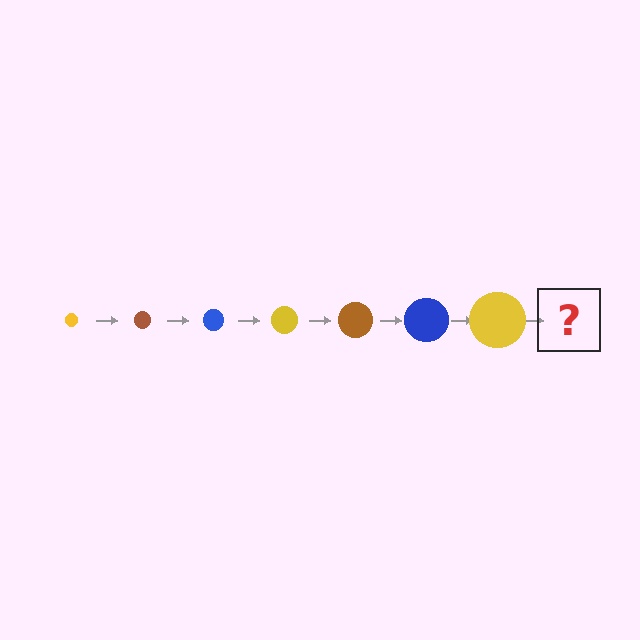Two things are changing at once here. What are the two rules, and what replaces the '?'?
The two rules are that the circle grows larger each step and the color cycles through yellow, brown, and blue. The '?' should be a brown circle, larger than the previous one.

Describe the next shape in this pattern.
It should be a brown circle, larger than the previous one.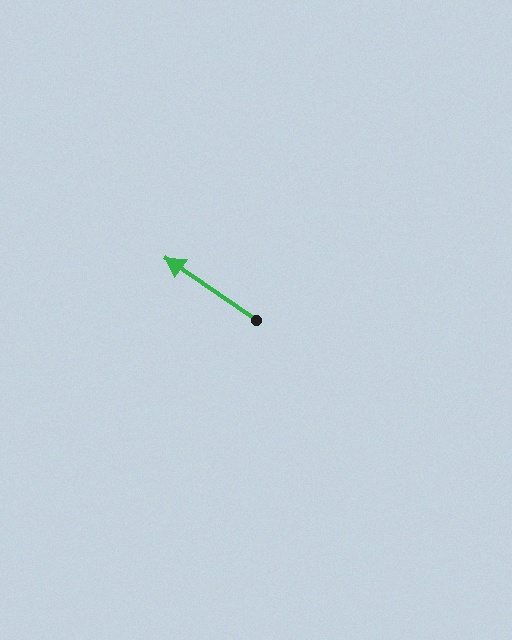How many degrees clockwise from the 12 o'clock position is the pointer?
Approximately 304 degrees.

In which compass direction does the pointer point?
Northwest.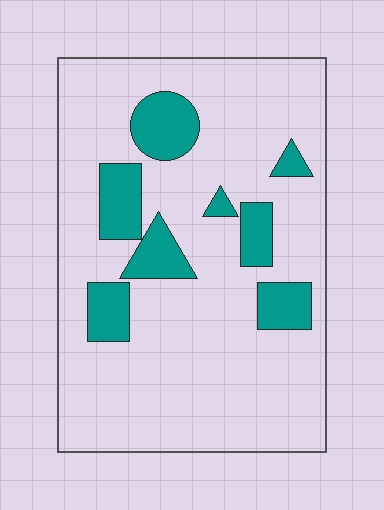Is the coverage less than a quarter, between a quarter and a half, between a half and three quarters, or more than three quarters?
Less than a quarter.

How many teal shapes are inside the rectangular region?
8.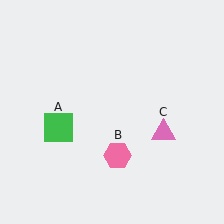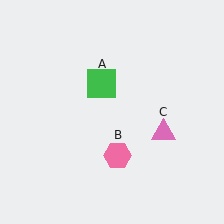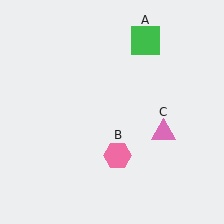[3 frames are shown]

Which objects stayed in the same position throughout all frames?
Pink hexagon (object B) and pink triangle (object C) remained stationary.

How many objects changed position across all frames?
1 object changed position: green square (object A).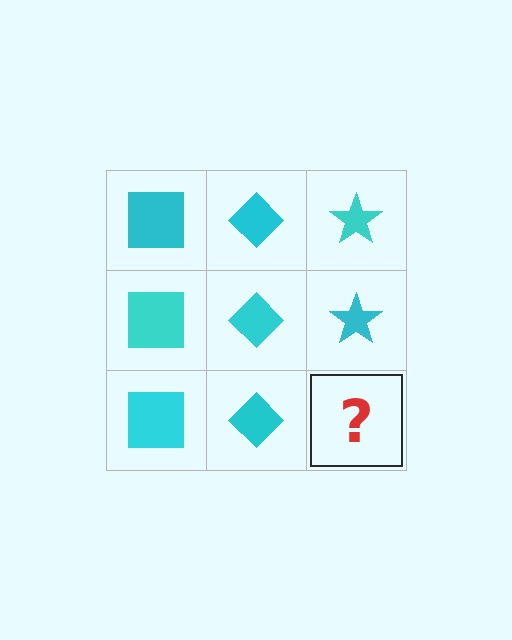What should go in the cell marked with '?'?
The missing cell should contain a cyan star.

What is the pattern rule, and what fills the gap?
The rule is that each column has a consistent shape. The gap should be filled with a cyan star.